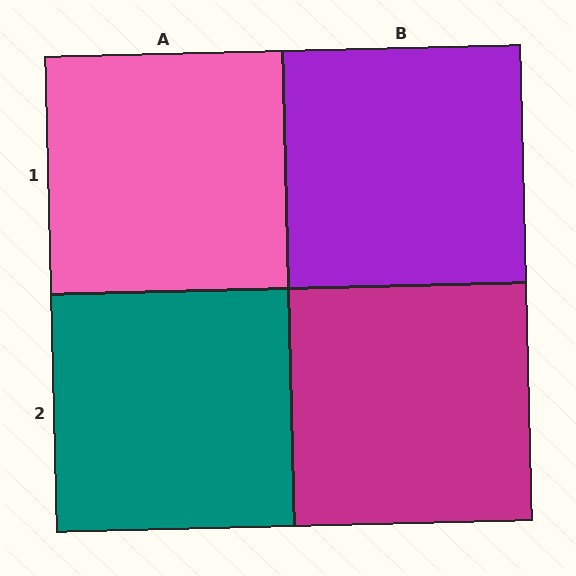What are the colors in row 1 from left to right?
Pink, purple.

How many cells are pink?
1 cell is pink.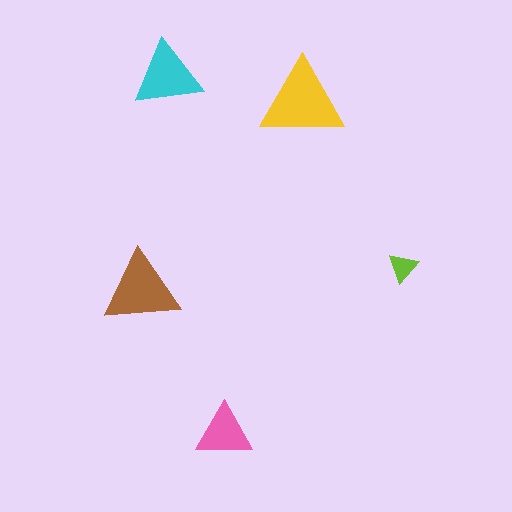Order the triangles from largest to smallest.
the yellow one, the brown one, the cyan one, the pink one, the lime one.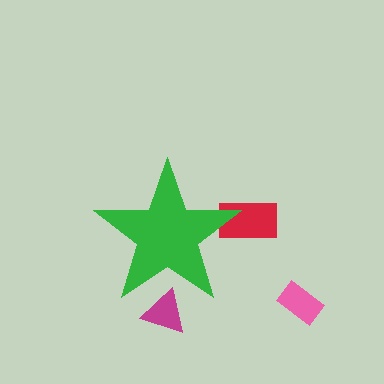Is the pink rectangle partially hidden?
No, the pink rectangle is fully visible.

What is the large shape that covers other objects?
A green star.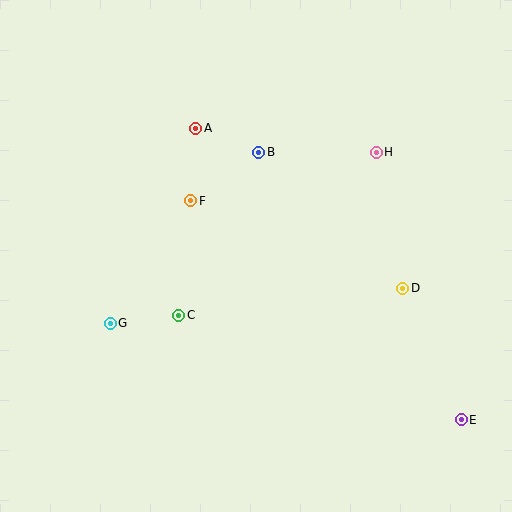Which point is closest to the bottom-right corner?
Point E is closest to the bottom-right corner.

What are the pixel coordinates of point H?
Point H is at (376, 152).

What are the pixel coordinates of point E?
Point E is at (461, 420).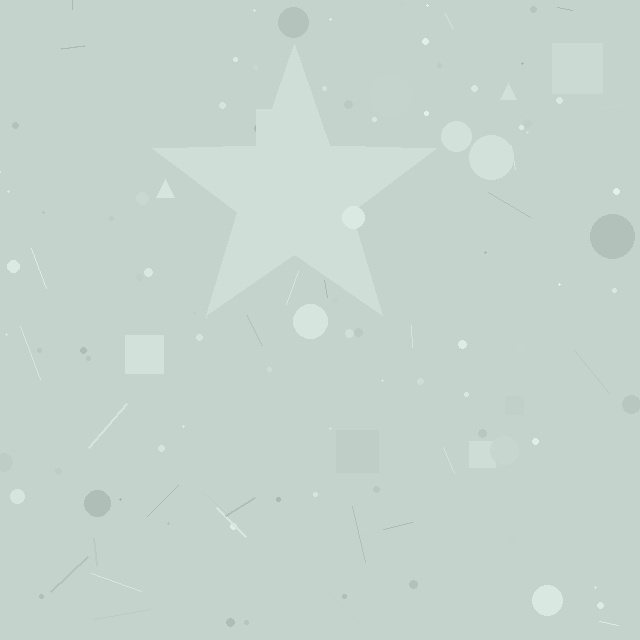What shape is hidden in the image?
A star is hidden in the image.